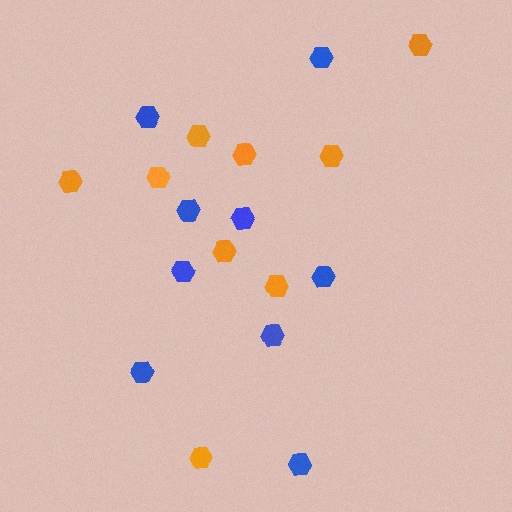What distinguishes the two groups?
There are 2 groups: one group of blue hexagons (9) and one group of orange hexagons (9).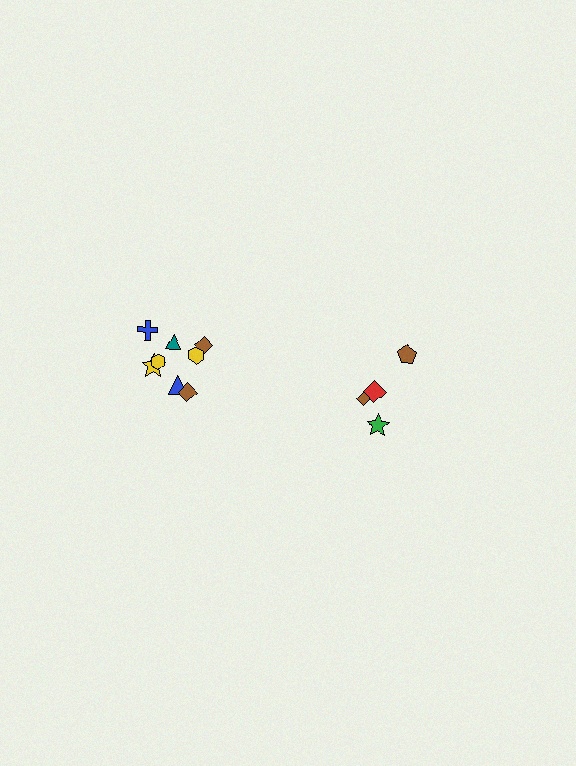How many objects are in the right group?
There are 4 objects.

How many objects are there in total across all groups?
There are 12 objects.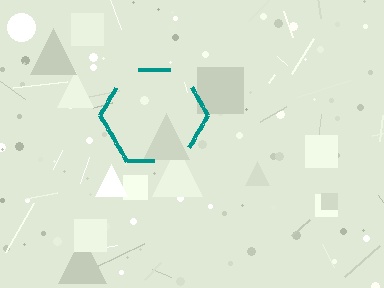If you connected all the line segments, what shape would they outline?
They would outline a hexagon.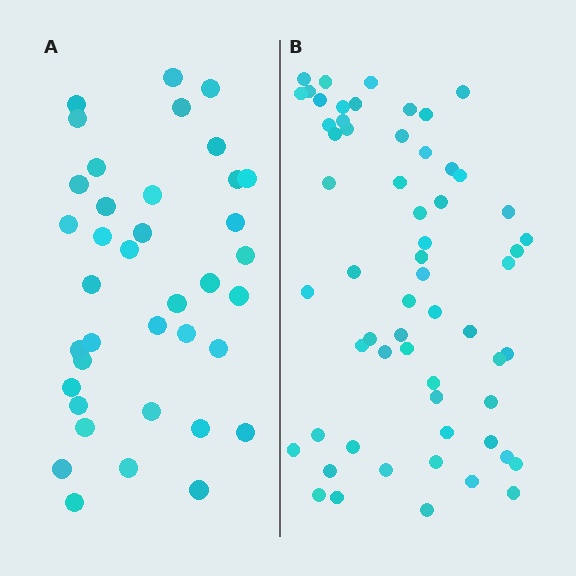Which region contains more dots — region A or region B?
Region B (the right region) has more dots.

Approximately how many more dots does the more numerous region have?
Region B has approximately 20 more dots than region A.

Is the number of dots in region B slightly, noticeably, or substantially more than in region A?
Region B has substantially more. The ratio is roughly 1.6 to 1.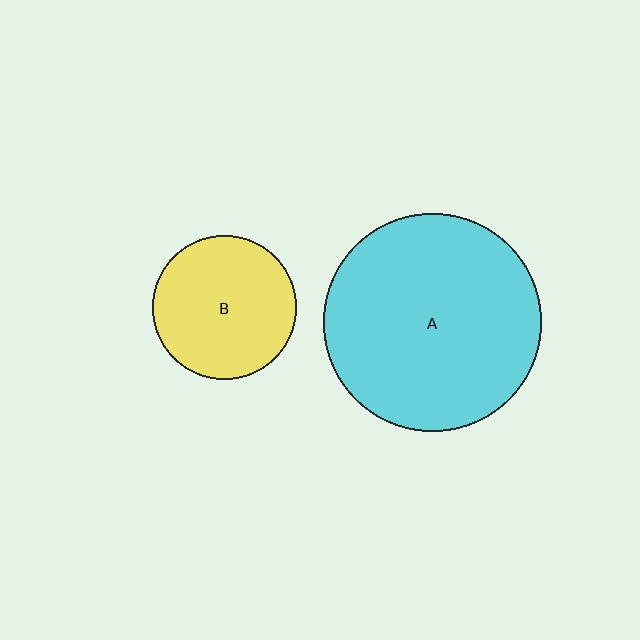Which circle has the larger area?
Circle A (cyan).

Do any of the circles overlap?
No, none of the circles overlap.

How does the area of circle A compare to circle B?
Approximately 2.3 times.